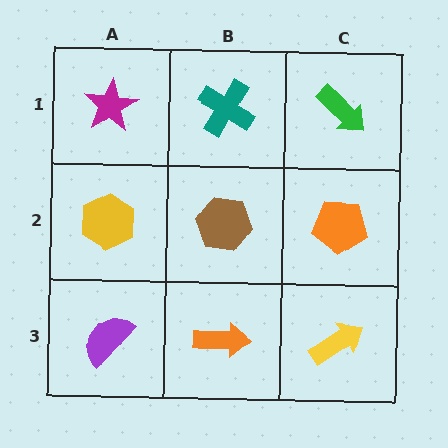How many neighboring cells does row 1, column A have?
2.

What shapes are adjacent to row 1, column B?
A brown hexagon (row 2, column B), a magenta star (row 1, column A), a green arrow (row 1, column C).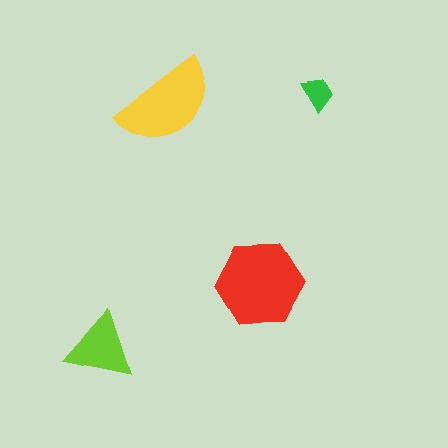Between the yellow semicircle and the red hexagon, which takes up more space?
The red hexagon.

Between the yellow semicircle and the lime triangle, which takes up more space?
The yellow semicircle.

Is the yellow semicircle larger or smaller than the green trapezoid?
Larger.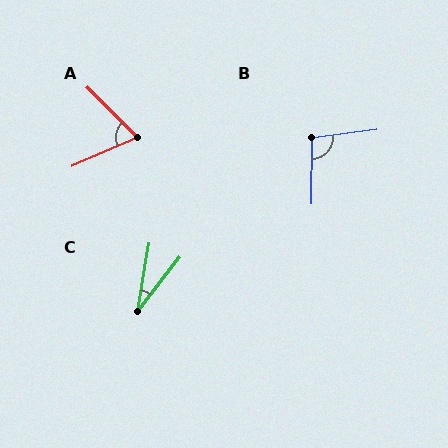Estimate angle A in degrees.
Approximately 68 degrees.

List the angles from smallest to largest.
C (28°), A (68°), B (97°).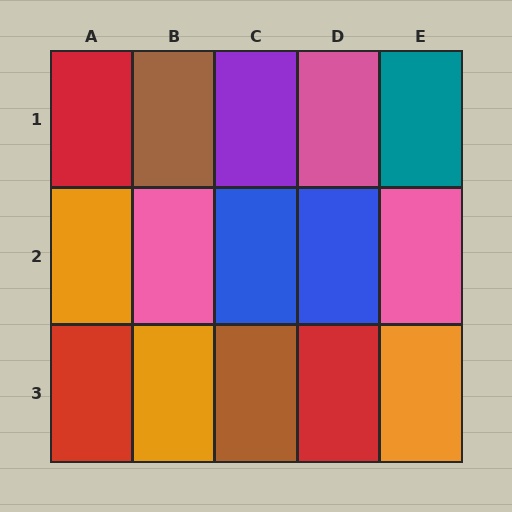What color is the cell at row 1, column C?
Purple.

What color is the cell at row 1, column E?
Teal.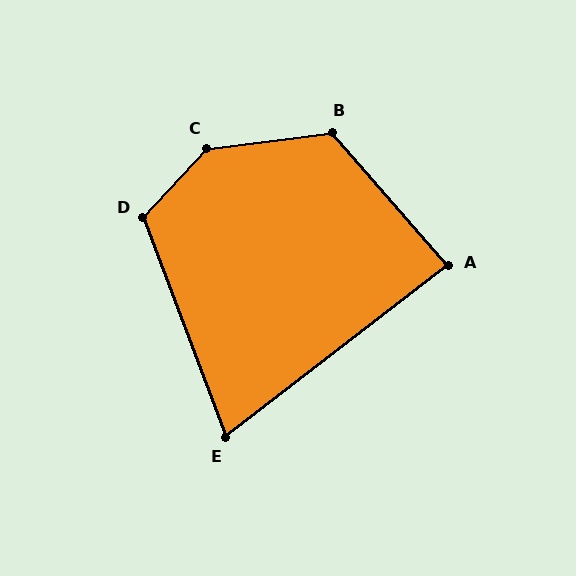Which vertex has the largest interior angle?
C, at approximately 140 degrees.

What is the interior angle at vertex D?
Approximately 116 degrees (obtuse).